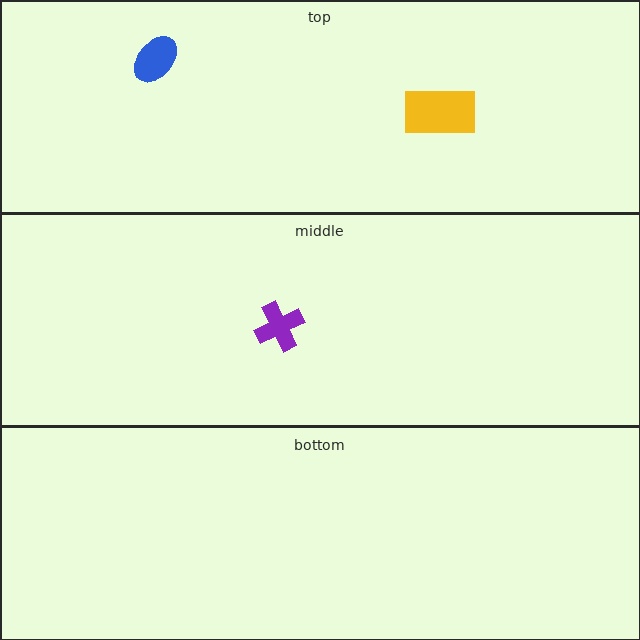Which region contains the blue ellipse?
The top region.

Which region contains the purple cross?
The middle region.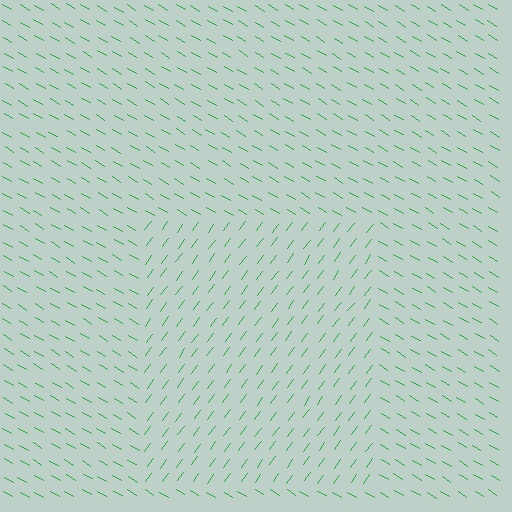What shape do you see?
I see a rectangle.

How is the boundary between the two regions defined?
The boundary is defined purely by a change in line orientation (approximately 85 degrees difference). All lines are the same color and thickness.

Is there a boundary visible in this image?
Yes, there is a texture boundary formed by a change in line orientation.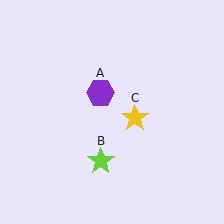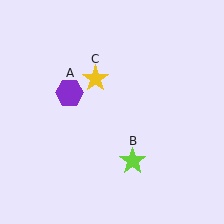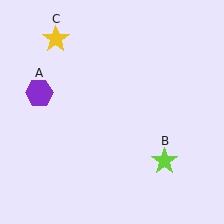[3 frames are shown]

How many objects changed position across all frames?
3 objects changed position: purple hexagon (object A), lime star (object B), yellow star (object C).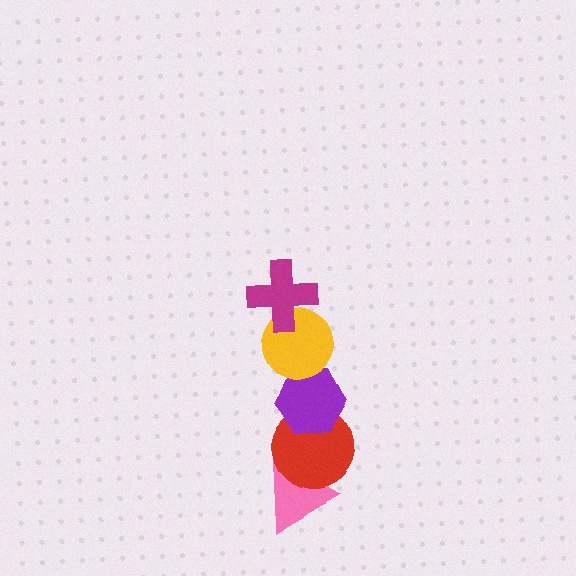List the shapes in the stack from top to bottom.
From top to bottom: the magenta cross, the yellow circle, the purple hexagon, the red circle, the pink triangle.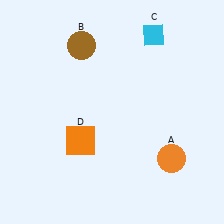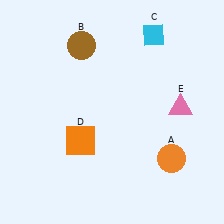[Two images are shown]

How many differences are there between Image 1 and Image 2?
There is 1 difference between the two images.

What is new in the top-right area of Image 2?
A pink triangle (E) was added in the top-right area of Image 2.